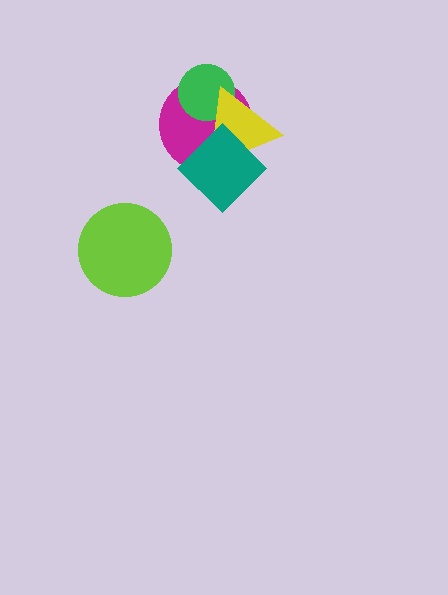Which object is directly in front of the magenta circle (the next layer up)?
The green circle is directly in front of the magenta circle.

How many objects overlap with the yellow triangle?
3 objects overlap with the yellow triangle.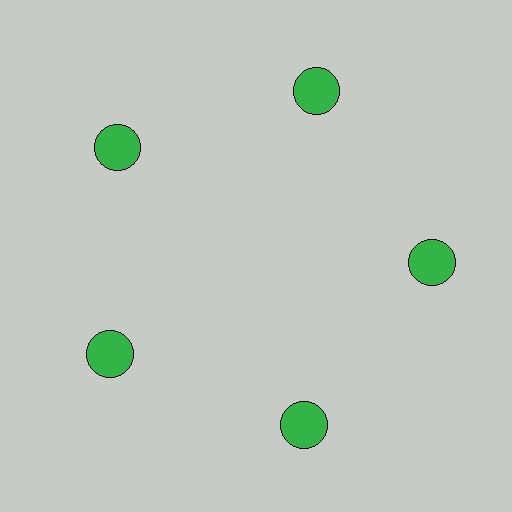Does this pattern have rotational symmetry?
Yes, this pattern has 5-fold rotational symmetry. It looks the same after rotating 72 degrees around the center.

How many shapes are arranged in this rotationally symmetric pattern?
There are 5 shapes, arranged in 5 groups of 1.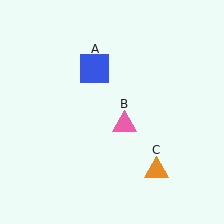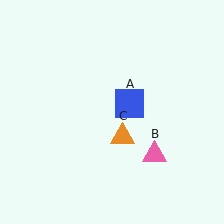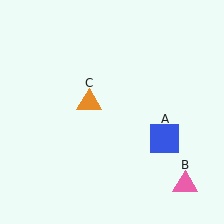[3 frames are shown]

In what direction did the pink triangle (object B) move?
The pink triangle (object B) moved down and to the right.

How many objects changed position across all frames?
3 objects changed position: blue square (object A), pink triangle (object B), orange triangle (object C).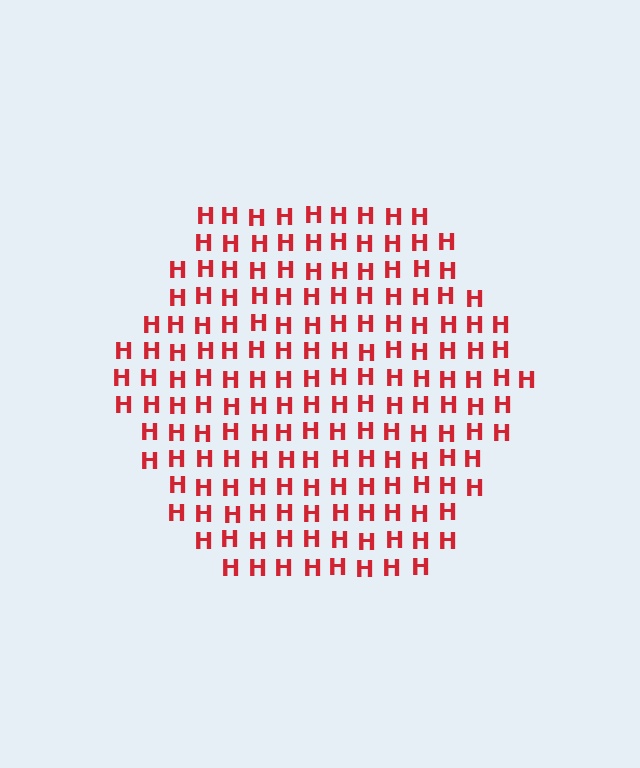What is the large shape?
The large shape is a hexagon.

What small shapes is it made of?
It is made of small letter H's.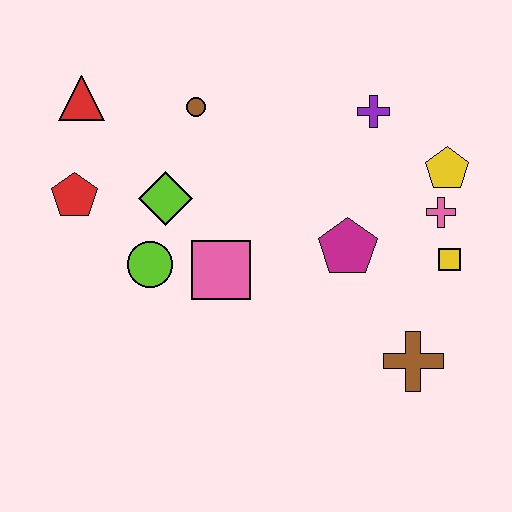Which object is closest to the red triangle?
The red pentagon is closest to the red triangle.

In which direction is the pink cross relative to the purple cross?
The pink cross is below the purple cross.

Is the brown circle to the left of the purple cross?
Yes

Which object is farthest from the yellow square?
The red triangle is farthest from the yellow square.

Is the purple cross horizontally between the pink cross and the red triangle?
Yes